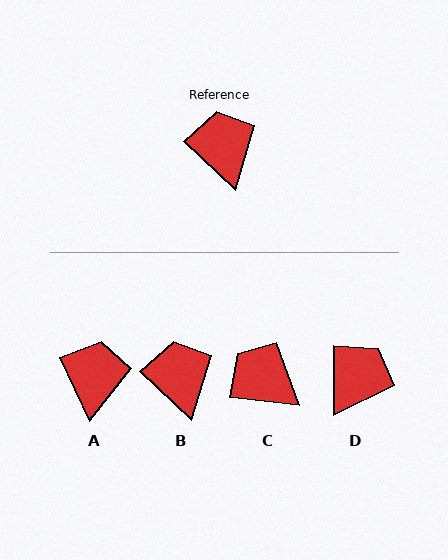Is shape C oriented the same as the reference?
No, it is off by about 36 degrees.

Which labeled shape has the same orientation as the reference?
B.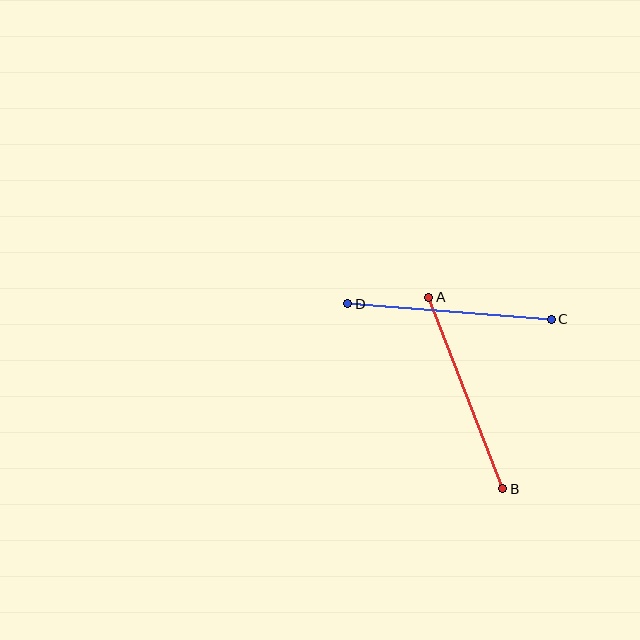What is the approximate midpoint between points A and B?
The midpoint is at approximately (466, 393) pixels.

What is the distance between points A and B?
The distance is approximately 206 pixels.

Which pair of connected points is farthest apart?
Points A and B are farthest apart.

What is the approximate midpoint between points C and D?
The midpoint is at approximately (450, 312) pixels.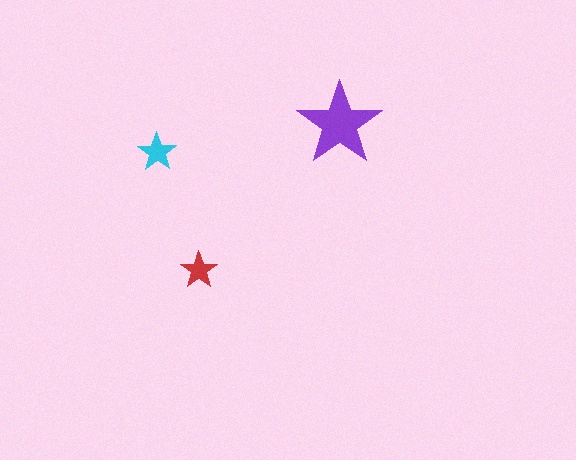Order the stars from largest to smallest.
the purple one, the cyan one, the red one.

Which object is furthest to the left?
The cyan star is leftmost.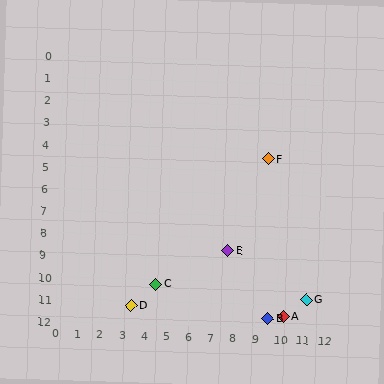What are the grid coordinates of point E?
Point E is at approximately (7.7, 8.6).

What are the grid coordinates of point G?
Point G is at approximately (11.3, 10.7).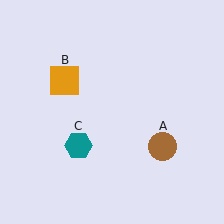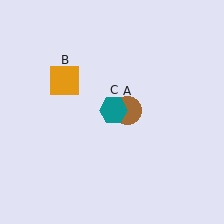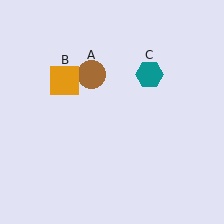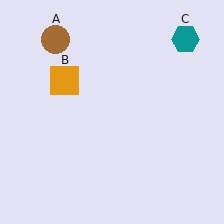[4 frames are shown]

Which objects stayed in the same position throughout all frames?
Orange square (object B) remained stationary.